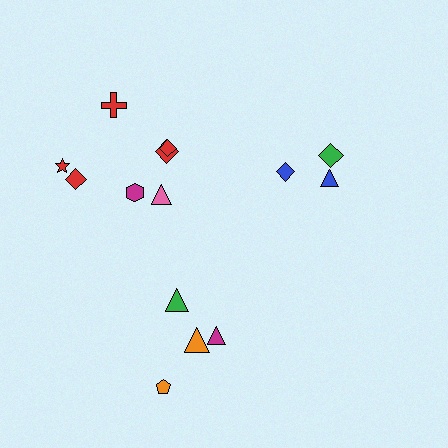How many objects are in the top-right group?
There are 3 objects.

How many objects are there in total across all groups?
There are 14 objects.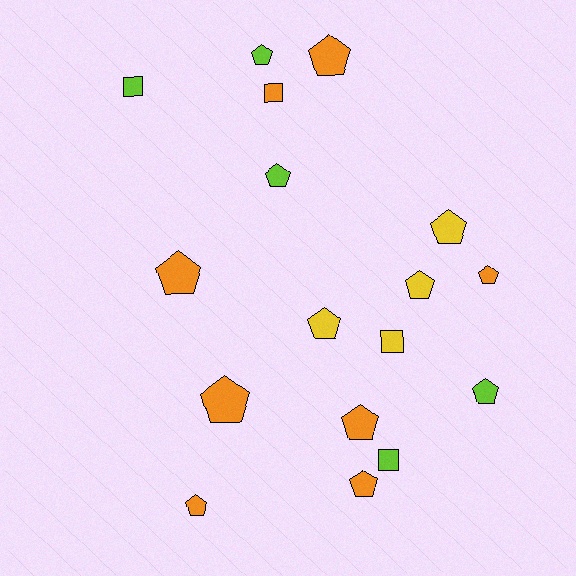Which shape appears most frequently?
Pentagon, with 13 objects.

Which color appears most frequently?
Orange, with 8 objects.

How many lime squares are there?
There are 2 lime squares.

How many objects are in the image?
There are 17 objects.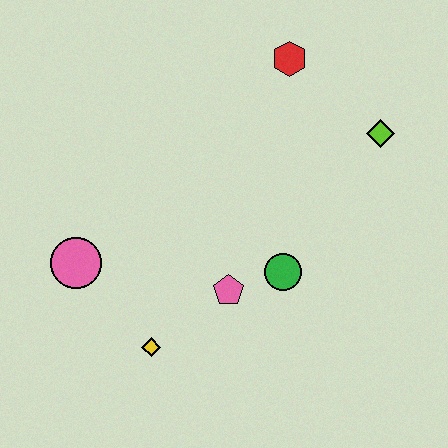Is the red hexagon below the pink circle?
No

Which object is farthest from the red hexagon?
The yellow diamond is farthest from the red hexagon.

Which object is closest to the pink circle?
The yellow diamond is closest to the pink circle.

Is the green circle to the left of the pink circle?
No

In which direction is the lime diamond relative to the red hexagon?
The lime diamond is to the right of the red hexagon.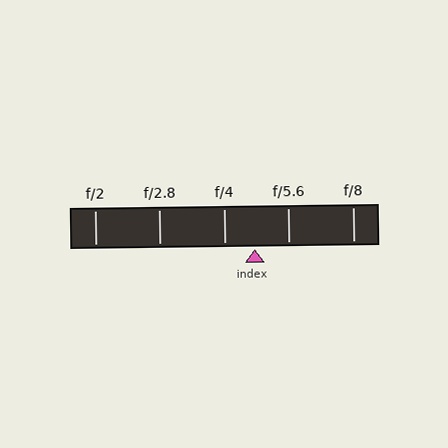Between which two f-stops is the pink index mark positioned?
The index mark is between f/4 and f/5.6.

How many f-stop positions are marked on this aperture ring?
There are 5 f-stop positions marked.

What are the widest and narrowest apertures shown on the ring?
The widest aperture shown is f/2 and the narrowest is f/8.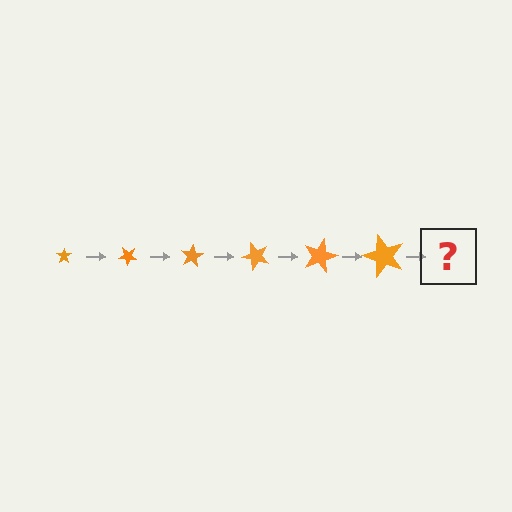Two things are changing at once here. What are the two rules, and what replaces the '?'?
The two rules are that the star grows larger each step and it rotates 40 degrees each step. The '?' should be a star, larger than the previous one and rotated 240 degrees from the start.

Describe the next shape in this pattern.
It should be a star, larger than the previous one and rotated 240 degrees from the start.